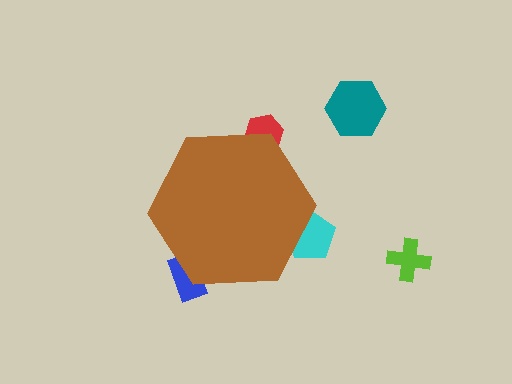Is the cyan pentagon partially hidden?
Yes, the cyan pentagon is partially hidden behind the brown hexagon.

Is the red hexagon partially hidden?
Yes, the red hexagon is partially hidden behind the brown hexagon.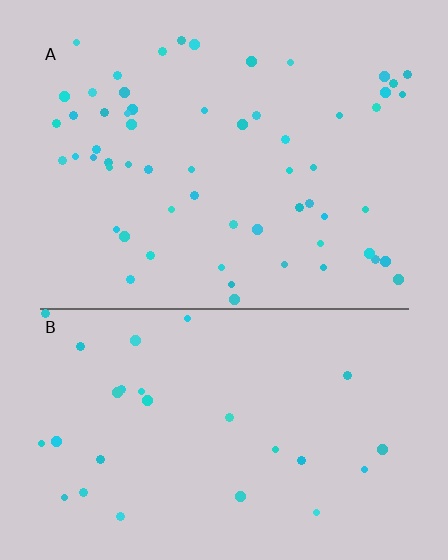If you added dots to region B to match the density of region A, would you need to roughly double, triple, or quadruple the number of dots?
Approximately double.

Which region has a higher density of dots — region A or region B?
A (the top).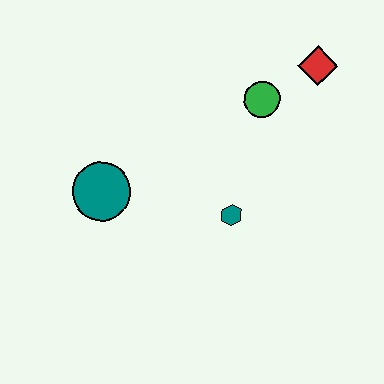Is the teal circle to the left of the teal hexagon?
Yes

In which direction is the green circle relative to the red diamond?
The green circle is to the left of the red diamond.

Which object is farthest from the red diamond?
The teal circle is farthest from the red diamond.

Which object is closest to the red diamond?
The green circle is closest to the red diamond.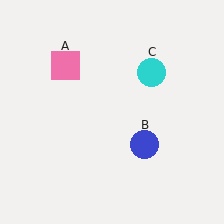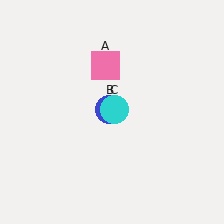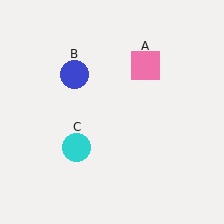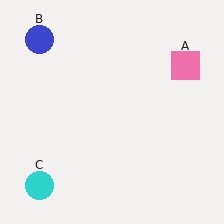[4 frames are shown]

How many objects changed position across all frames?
3 objects changed position: pink square (object A), blue circle (object B), cyan circle (object C).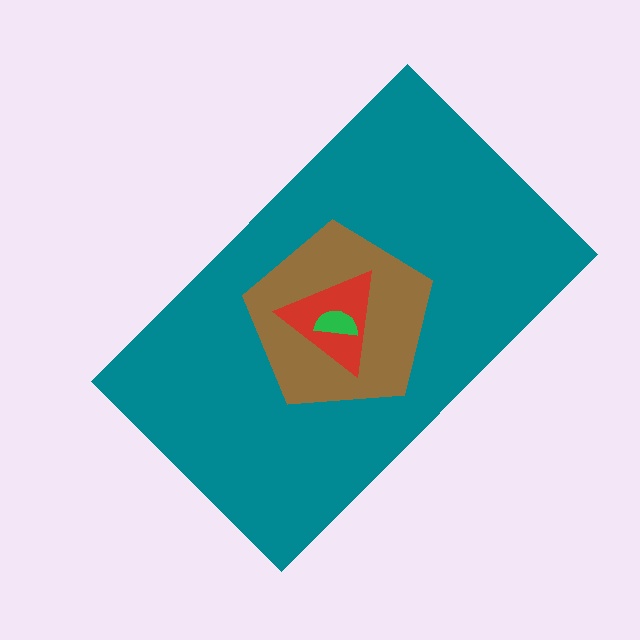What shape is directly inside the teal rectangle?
The brown pentagon.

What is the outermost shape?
The teal rectangle.